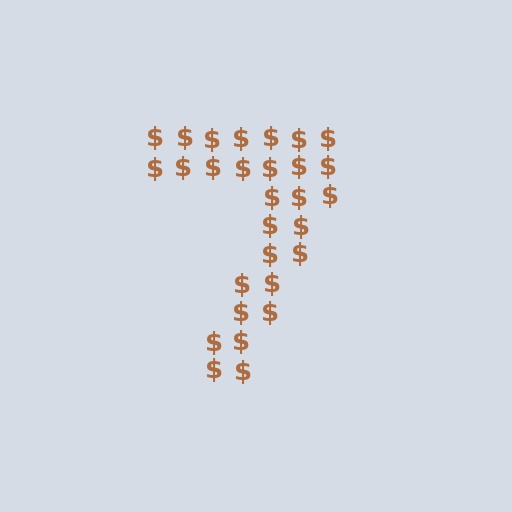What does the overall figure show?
The overall figure shows the digit 7.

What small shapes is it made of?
It is made of small dollar signs.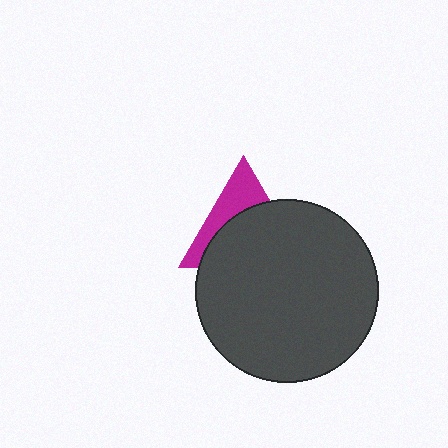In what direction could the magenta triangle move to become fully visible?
The magenta triangle could move up. That would shift it out from behind the dark gray circle entirely.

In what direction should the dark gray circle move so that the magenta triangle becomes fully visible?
The dark gray circle should move down. That is the shortest direction to clear the overlap and leave the magenta triangle fully visible.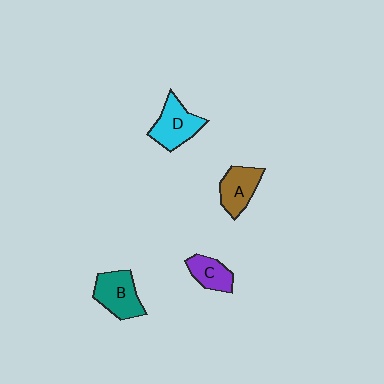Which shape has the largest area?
Shape B (teal).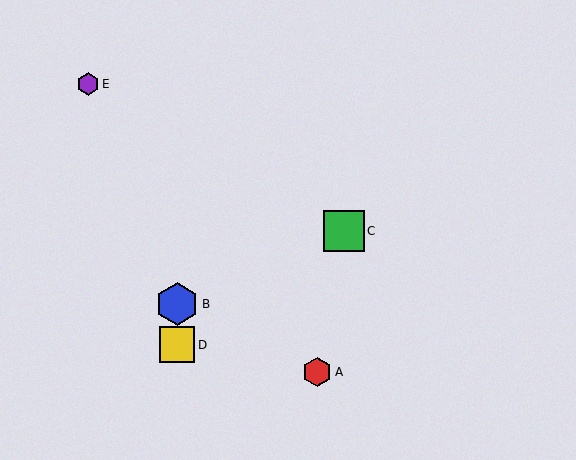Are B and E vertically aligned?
No, B is at x≈177 and E is at x≈88.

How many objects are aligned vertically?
2 objects (B, D) are aligned vertically.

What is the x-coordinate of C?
Object C is at x≈344.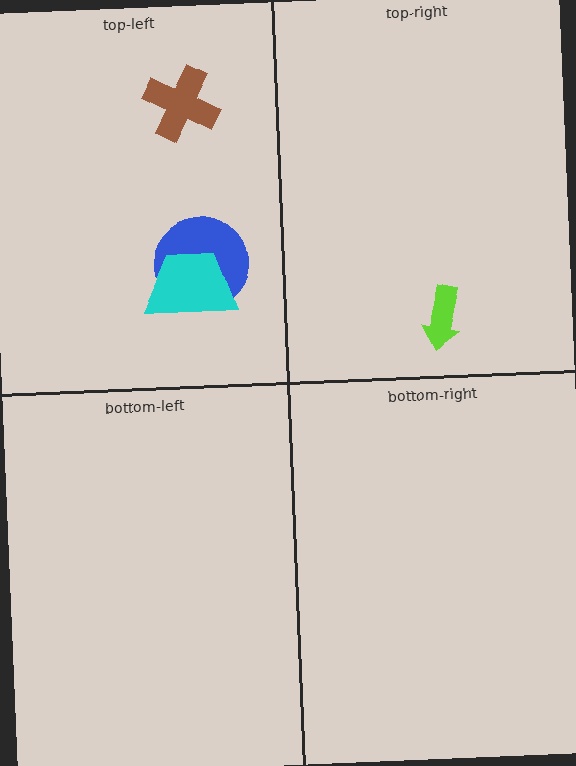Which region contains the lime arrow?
The top-right region.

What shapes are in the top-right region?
The lime arrow.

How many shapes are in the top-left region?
3.